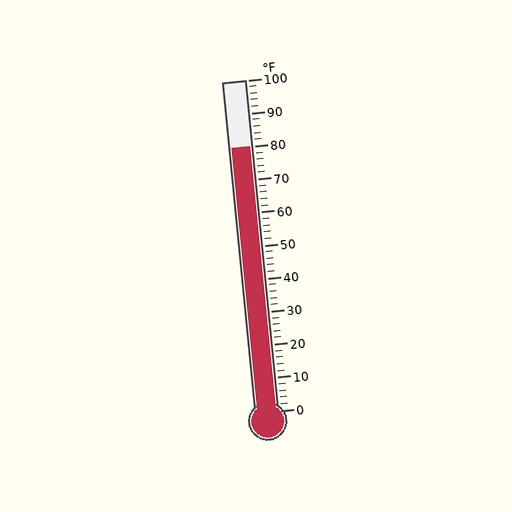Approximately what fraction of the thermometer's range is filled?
The thermometer is filled to approximately 80% of its range.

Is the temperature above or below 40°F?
The temperature is above 40°F.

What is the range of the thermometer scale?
The thermometer scale ranges from 0°F to 100°F.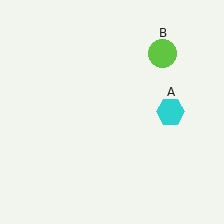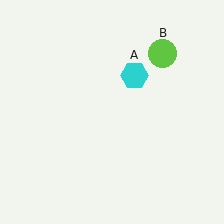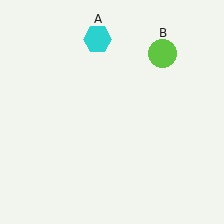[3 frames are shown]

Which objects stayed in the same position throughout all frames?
Lime circle (object B) remained stationary.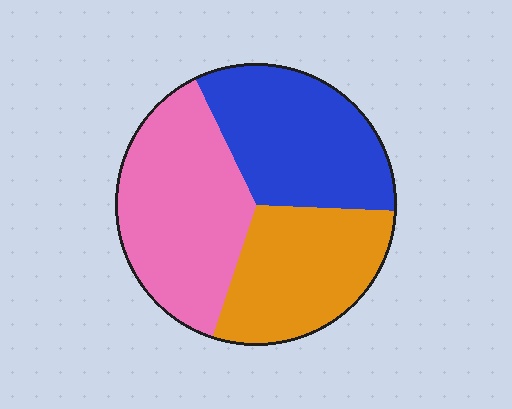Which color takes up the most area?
Pink, at roughly 40%.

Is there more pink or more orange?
Pink.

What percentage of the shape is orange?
Orange takes up between a sixth and a third of the shape.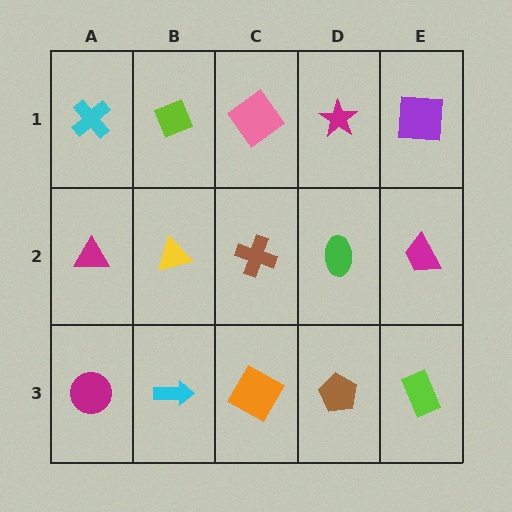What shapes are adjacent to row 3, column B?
A yellow triangle (row 2, column B), a magenta circle (row 3, column A), an orange square (row 3, column C).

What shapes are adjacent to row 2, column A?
A cyan cross (row 1, column A), a magenta circle (row 3, column A), a yellow triangle (row 2, column B).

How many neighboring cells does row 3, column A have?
2.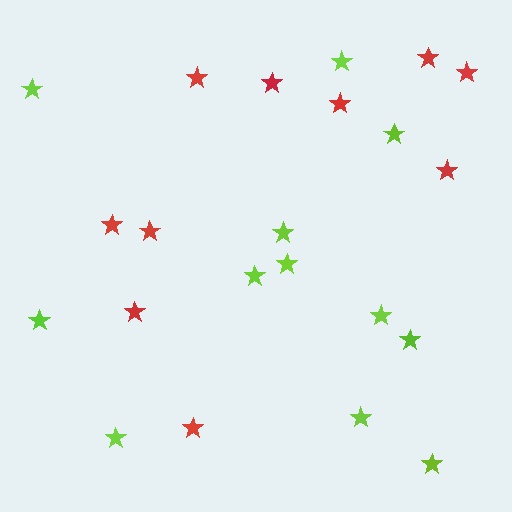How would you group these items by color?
There are 2 groups: one group of lime stars (12) and one group of red stars (10).